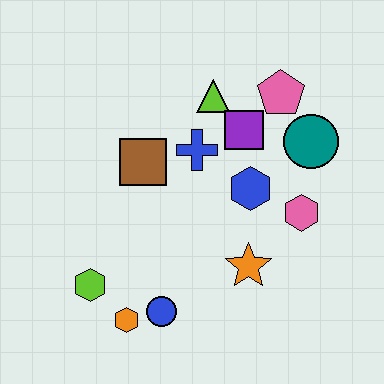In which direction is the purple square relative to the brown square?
The purple square is to the right of the brown square.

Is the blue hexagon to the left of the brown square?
No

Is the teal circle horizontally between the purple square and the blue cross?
No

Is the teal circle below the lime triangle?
Yes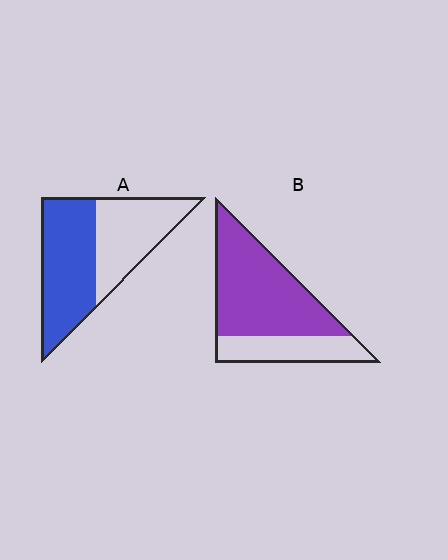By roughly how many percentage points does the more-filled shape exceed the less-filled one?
By roughly 15 percentage points (B over A).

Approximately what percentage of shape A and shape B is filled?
A is approximately 55% and B is approximately 70%.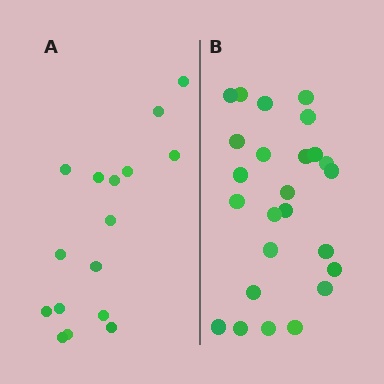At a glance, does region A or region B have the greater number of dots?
Region B (the right region) has more dots.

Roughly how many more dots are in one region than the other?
Region B has roughly 8 or so more dots than region A.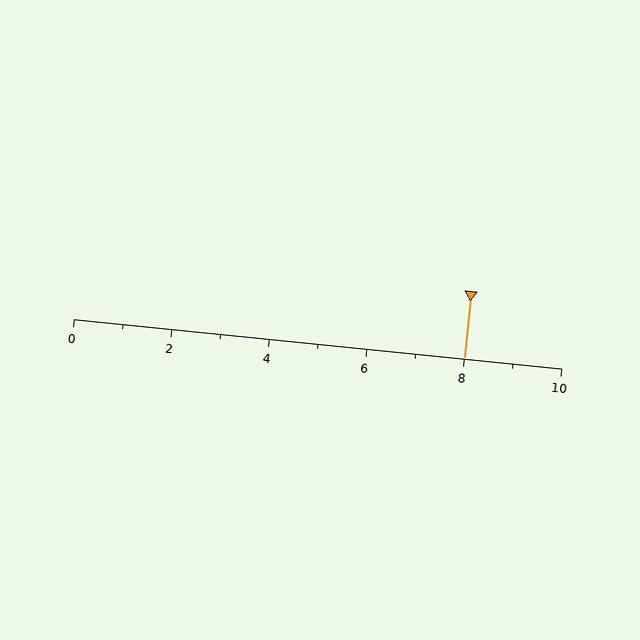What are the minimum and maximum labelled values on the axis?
The axis runs from 0 to 10.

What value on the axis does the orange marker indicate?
The marker indicates approximately 8.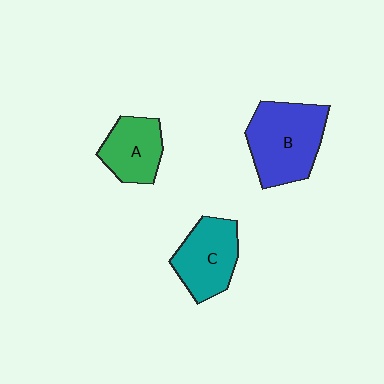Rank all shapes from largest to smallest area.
From largest to smallest: B (blue), C (teal), A (green).